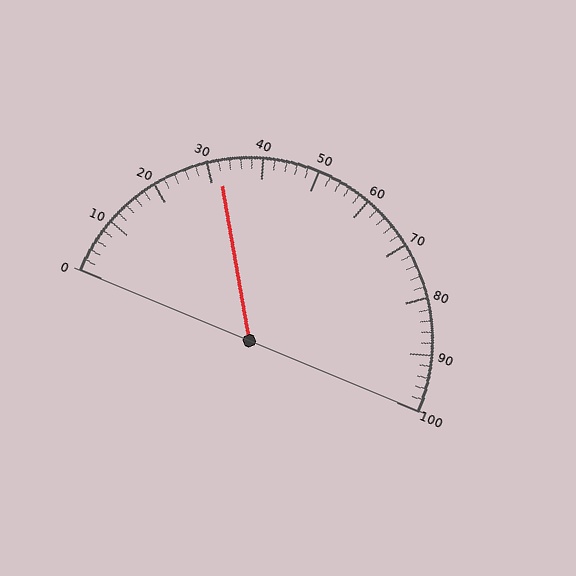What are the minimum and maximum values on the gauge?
The gauge ranges from 0 to 100.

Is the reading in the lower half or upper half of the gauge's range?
The reading is in the lower half of the range (0 to 100).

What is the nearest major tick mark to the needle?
The nearest major tick mark is 30.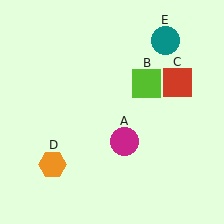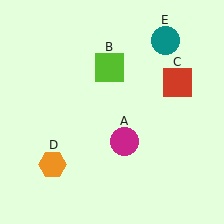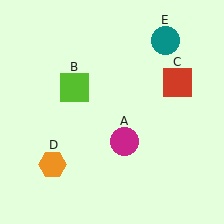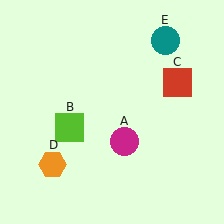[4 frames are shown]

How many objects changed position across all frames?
1 object changed position: lime square (object B).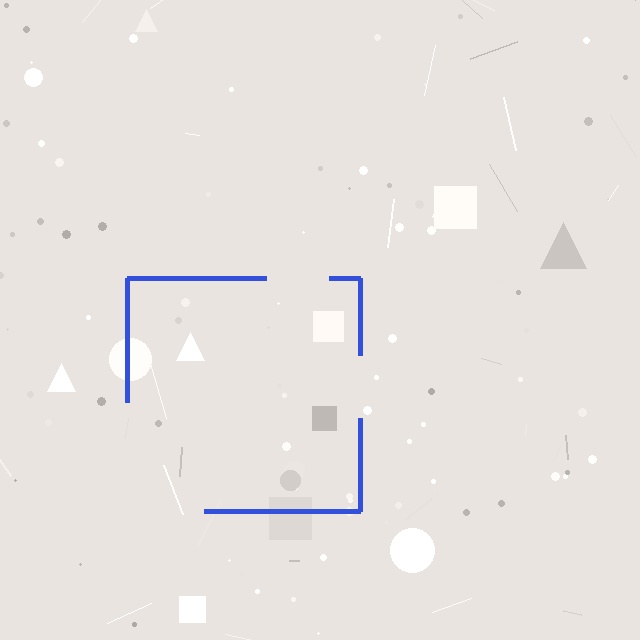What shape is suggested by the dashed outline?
The dashed outline suggests a square.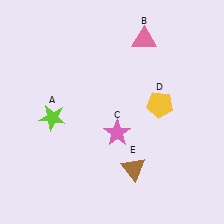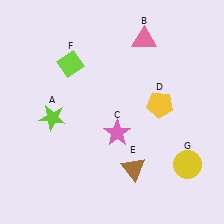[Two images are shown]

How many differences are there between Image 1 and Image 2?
There are 2 differences between the two images.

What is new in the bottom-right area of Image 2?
A yellow circle (G) was added in the bottom-right area of Image 2.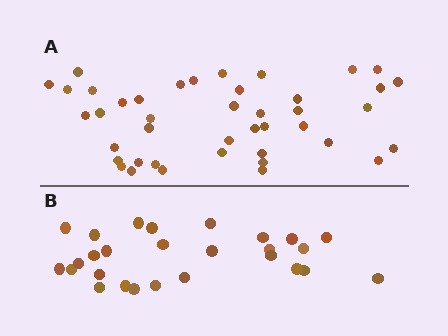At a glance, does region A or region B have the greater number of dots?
Region A (the top region) has more dots.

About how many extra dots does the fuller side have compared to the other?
Region A has approximately 15 more dots than region B.